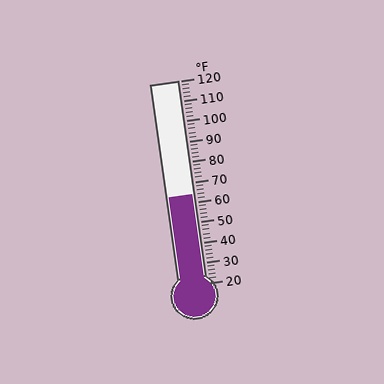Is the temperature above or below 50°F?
The temperature is above 50°F.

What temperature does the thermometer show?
The thermometer shows approximately 64°F.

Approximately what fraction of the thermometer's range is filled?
The thermometer is filled to approximately 45% of its range.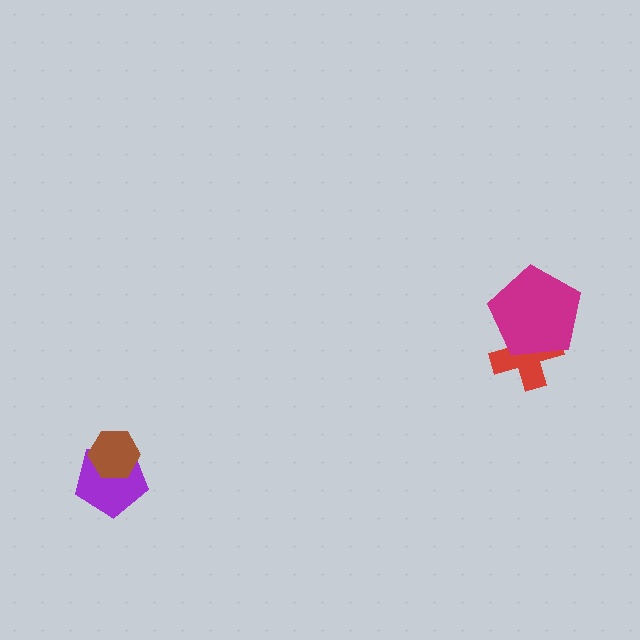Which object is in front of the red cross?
The magenta pentagon is in front of the red cross.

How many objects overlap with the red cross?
1 object overlaps with the red cross.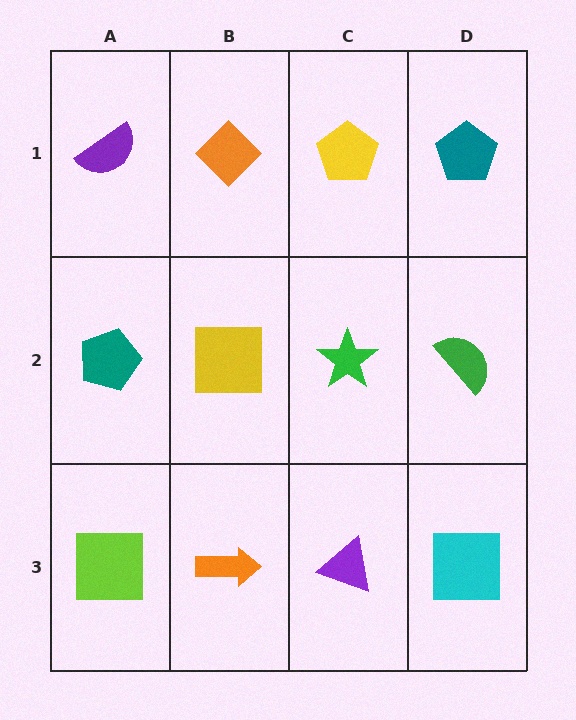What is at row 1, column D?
A teal pentagon.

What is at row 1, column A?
A purple semicircle.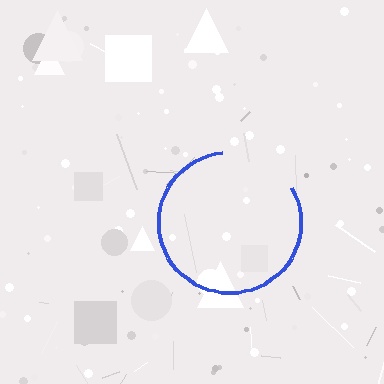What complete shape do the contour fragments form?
The contour fragments form a circle.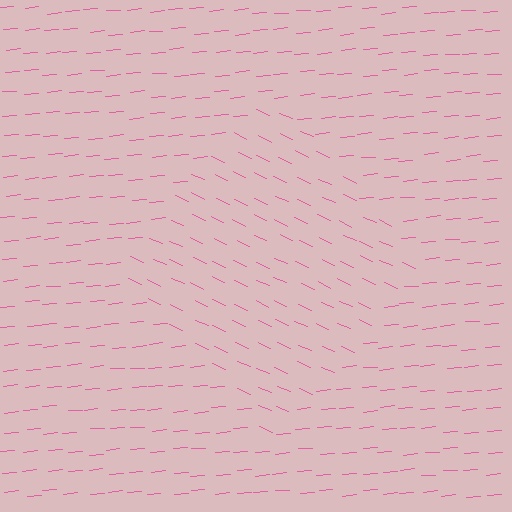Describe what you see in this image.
The image is filled with small pink line segments. A diamond region in the image has lines oriented differently from the surrounding lines, creating a visible texture boundary.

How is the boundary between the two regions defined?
The boundary is defined purely by a change in line orientation (approximately 30 degrees difference). All lines are the same color and thickness.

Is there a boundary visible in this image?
Yes, there is a texture boundary formed by a change in line orientation.